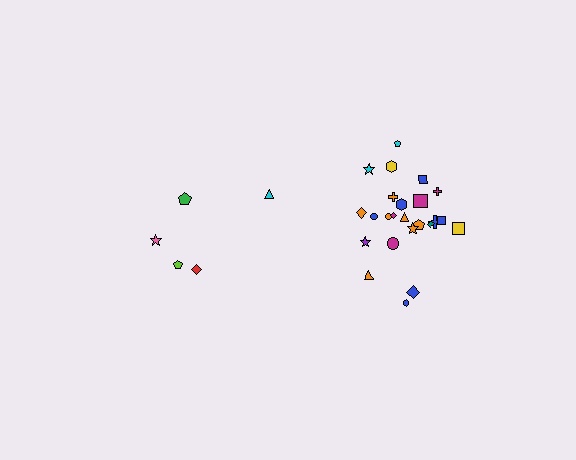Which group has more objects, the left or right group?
The right group.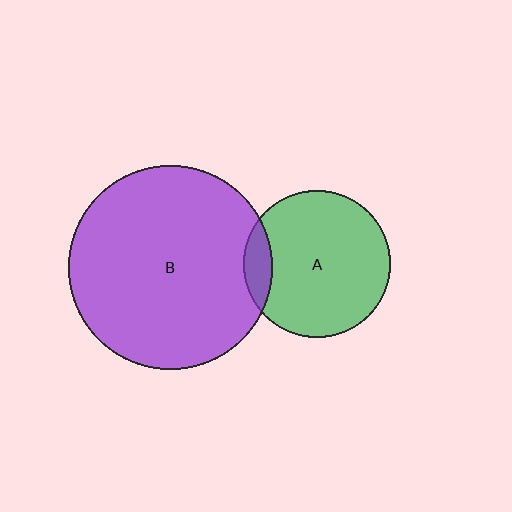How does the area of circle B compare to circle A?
Approximately 1.9 times.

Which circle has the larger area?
Circle B (purple).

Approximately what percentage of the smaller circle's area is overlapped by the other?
Approximately 10%.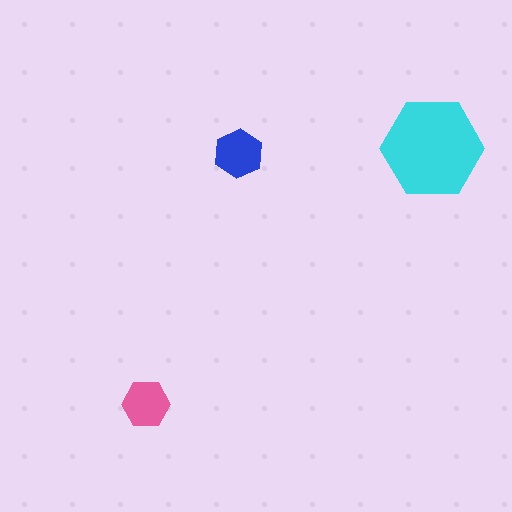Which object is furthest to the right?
The cyan hexagon is rightmost.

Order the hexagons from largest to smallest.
the cyan one, the blue one, the pink one.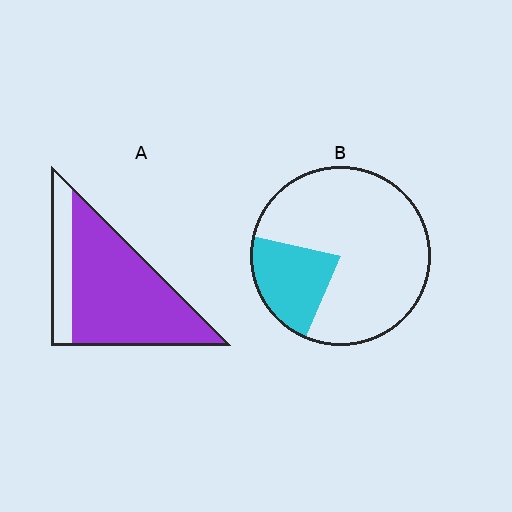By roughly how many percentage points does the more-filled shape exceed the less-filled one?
By roughly 55 percentage points (A over B).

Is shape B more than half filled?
No.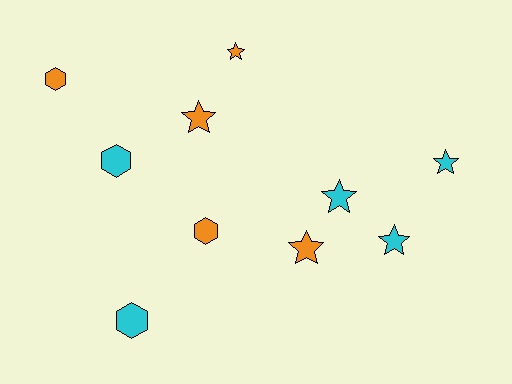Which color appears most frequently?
Cyan, with 5 objects.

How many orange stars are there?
There are 3 orange stars.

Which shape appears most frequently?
Star, with 6 objects.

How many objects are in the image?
There are 10 objects.